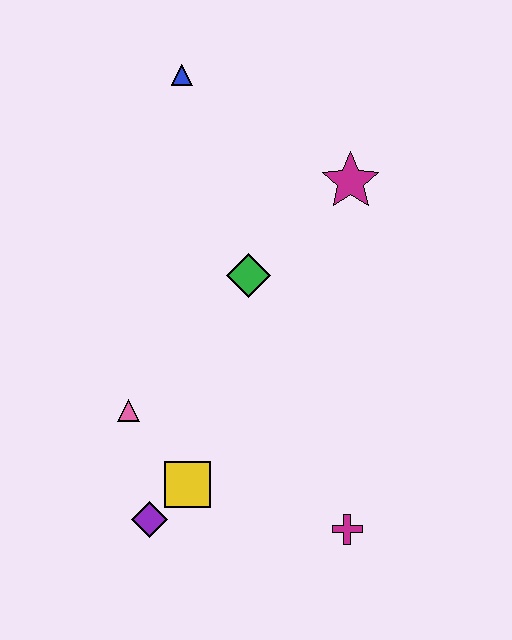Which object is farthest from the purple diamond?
The blue triangle is farthest from the purple diamond.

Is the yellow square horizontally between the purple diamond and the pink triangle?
No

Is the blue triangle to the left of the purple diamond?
No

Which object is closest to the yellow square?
The purple diamond is closest to the yellow square.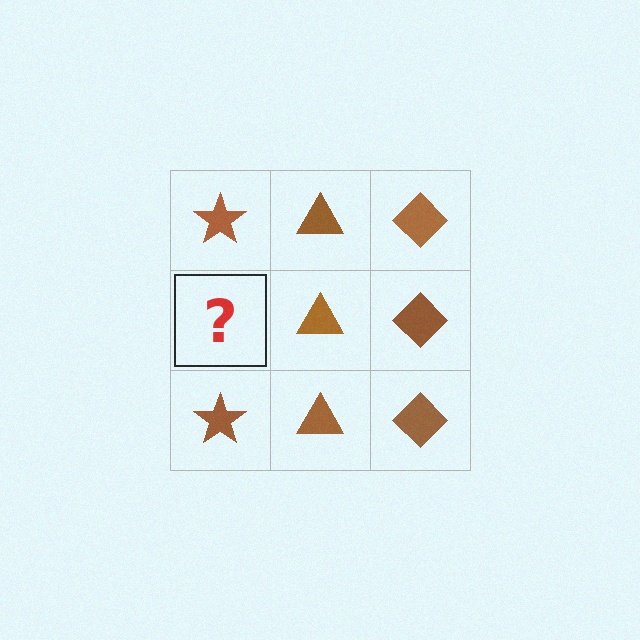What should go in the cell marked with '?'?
The missing cell should contain a brown star.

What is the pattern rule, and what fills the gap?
The rule is that each column has a consistent shape. The gap should be filled with a brown star.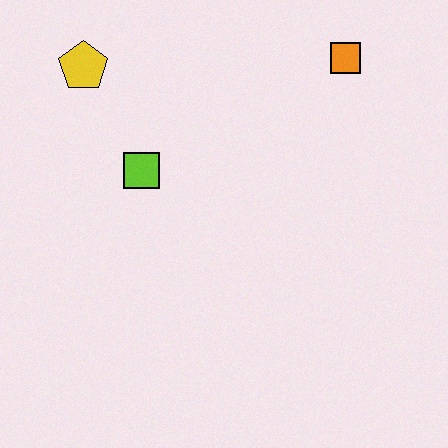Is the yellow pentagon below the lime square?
No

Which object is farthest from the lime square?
The orange square is farthest from the lime square.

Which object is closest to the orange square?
The lime square is closest to the orange square.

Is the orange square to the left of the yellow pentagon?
No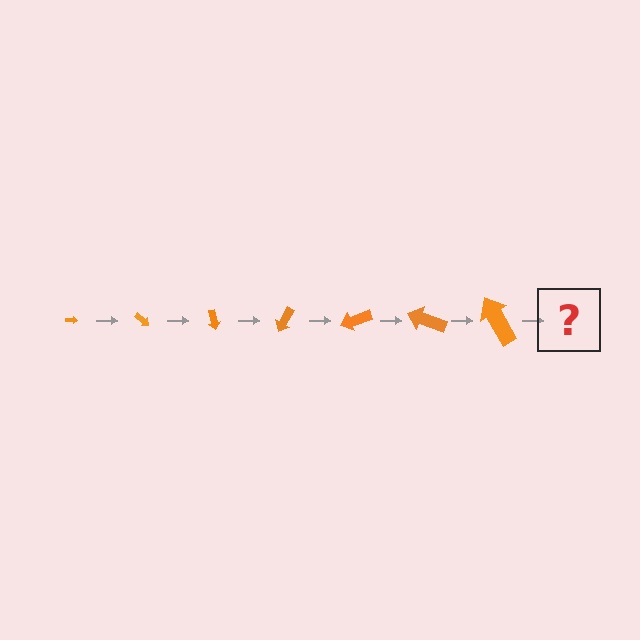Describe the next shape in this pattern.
It should be an arrow, larger than the previous one and rotated 280 degrees from the start.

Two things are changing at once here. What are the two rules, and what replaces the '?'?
The two rules are that the arrow grows larger each step and it rotates 40 degrees each step. The '?' should be an arrow, larger than the previous one and rotated 280 degrees from the start.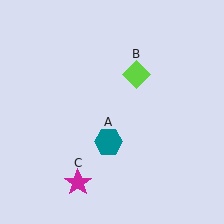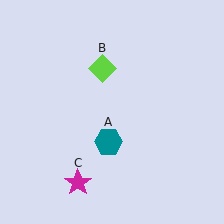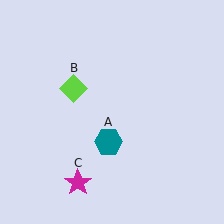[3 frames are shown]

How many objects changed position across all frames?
1 object changed position: lime diamond (object B).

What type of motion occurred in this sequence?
The lime diamond (object B) rotated counterclockwise around the center of the scene.